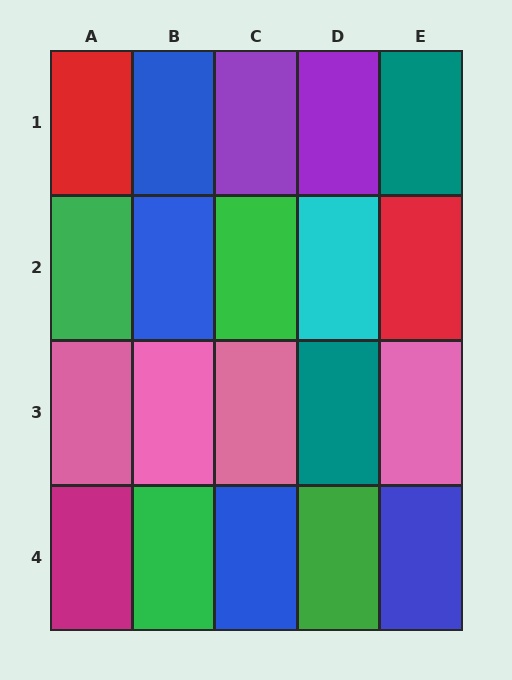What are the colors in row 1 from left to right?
Red, blue, purple, purple, teal.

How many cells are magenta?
1 cell is magenta.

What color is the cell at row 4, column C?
Blue.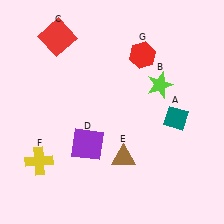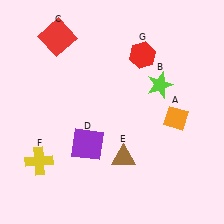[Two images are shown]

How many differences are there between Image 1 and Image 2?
There is 1 difference between the two images.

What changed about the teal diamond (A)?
In Image 1, A is teal. In Image 2, it changed to orange.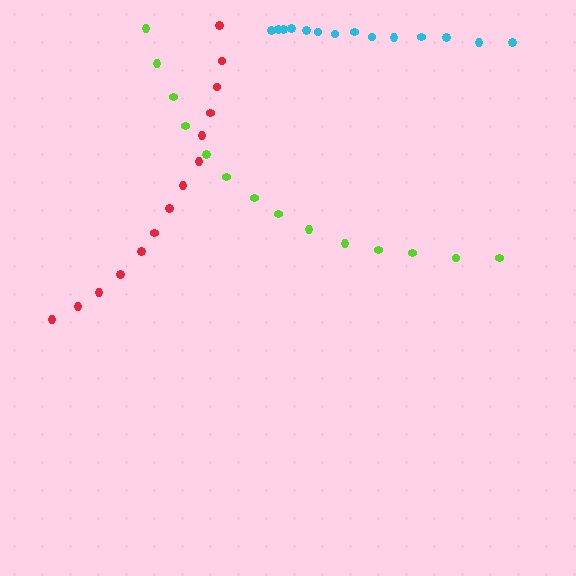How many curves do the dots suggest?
There are 3 distinct paths.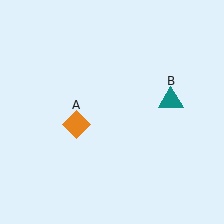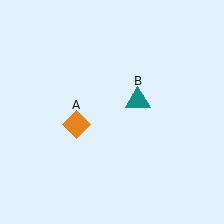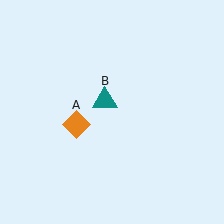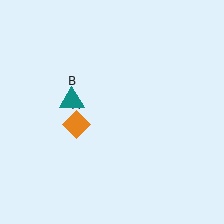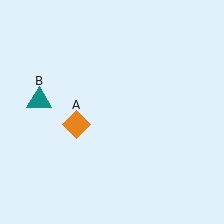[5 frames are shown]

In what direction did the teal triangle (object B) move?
The teal triangle (object B) moved left.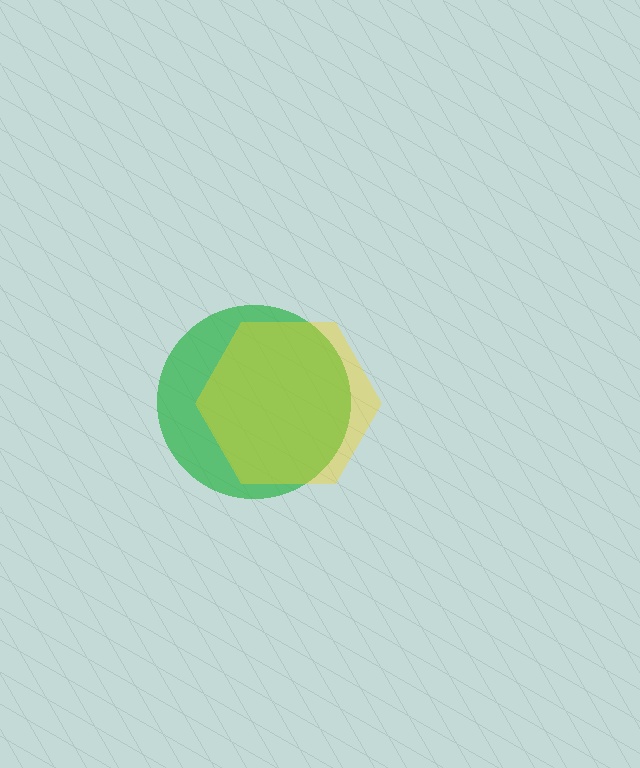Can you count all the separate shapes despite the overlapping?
Yes, there are 2 separate shapes.